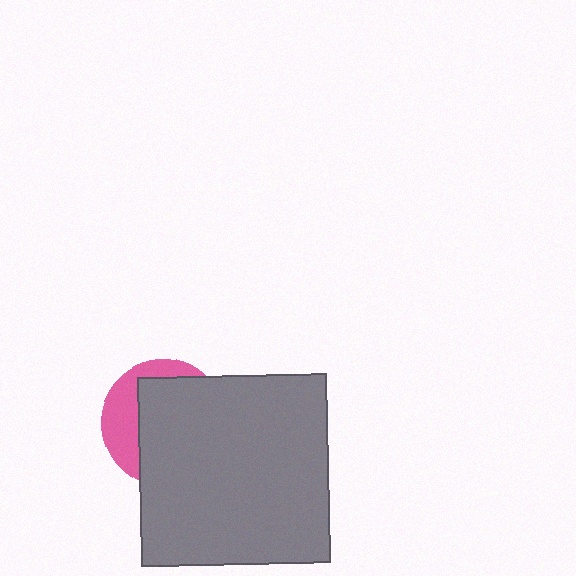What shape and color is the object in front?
The object in front is a gray square.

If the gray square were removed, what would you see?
You would see the complete pink circle.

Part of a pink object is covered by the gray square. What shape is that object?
It is a circle.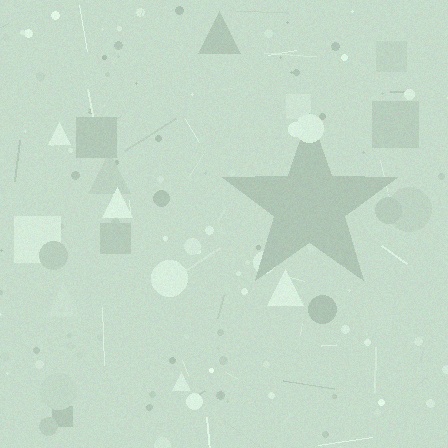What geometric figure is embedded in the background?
A star is embedded in the background.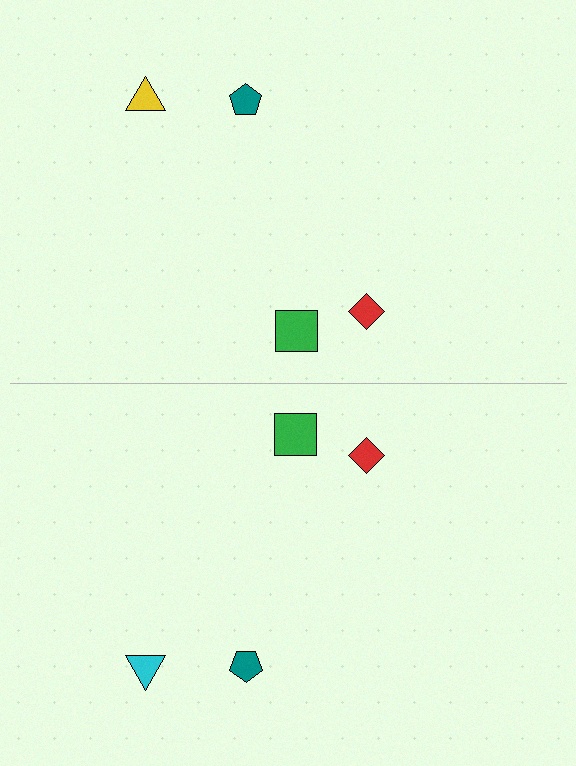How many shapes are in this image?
There are 8 shapes in this image.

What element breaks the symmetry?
The cyan triangle on the bottom side breaks the symmetry — its mirror counterpart is yellow.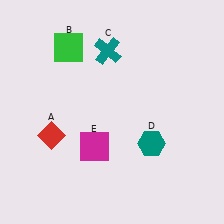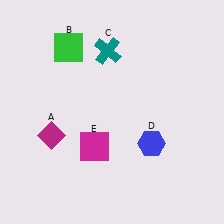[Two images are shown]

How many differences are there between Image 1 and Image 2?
There are 2 differences between the two images.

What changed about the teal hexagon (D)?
In Image 1, D is teal. In Image 2, it changed to blue.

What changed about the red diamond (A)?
In Image 1, A is red. In Image 2, it changed to magenta.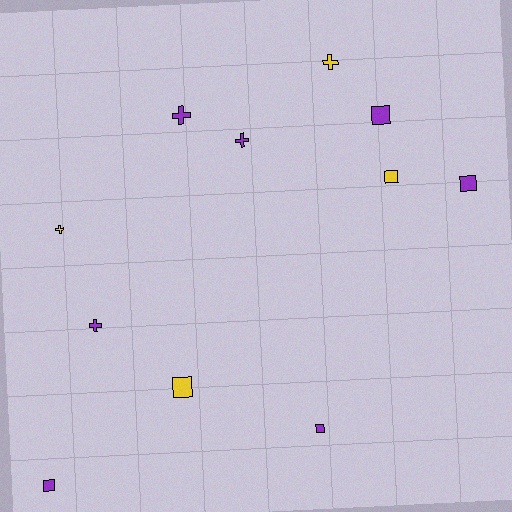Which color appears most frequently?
Purple, with 7 objects.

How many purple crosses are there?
There are 3 purple crosses.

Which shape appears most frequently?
Square, with 6 objects.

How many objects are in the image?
There are 11 objects.